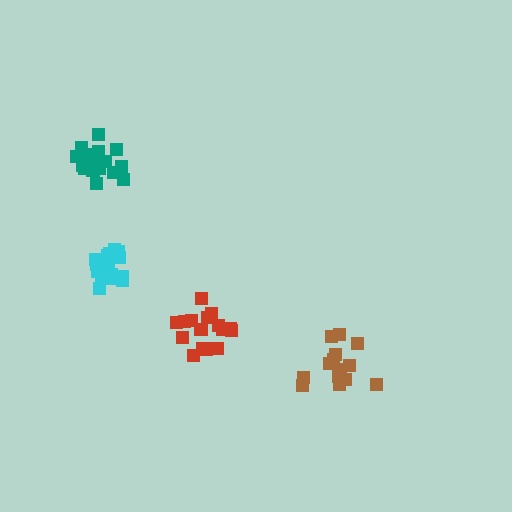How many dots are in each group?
Group 1: 15 dots, Group 2: 20 dots, Group 3: 19 dots, Group 4: 17 dots (71 total).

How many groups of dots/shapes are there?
There are 4 groups.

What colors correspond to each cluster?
The clusters are colored: brown, teal, cyan, red.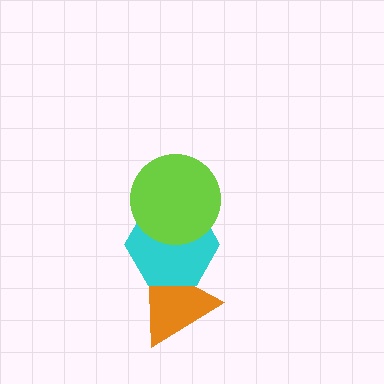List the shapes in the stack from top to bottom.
From top to bottom: the lime circle, the cyan hexagon, the orange triangle.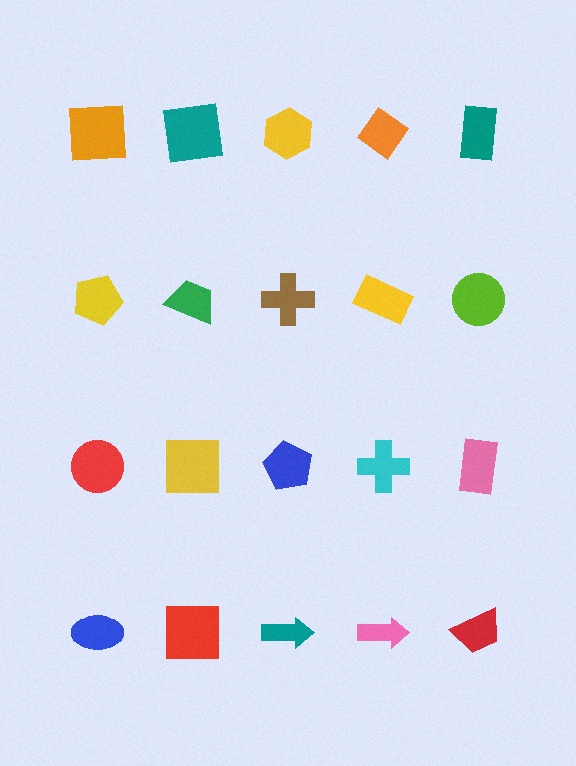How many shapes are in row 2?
5 shapes.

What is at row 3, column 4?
A cyan cross.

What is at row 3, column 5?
A pink rectangle.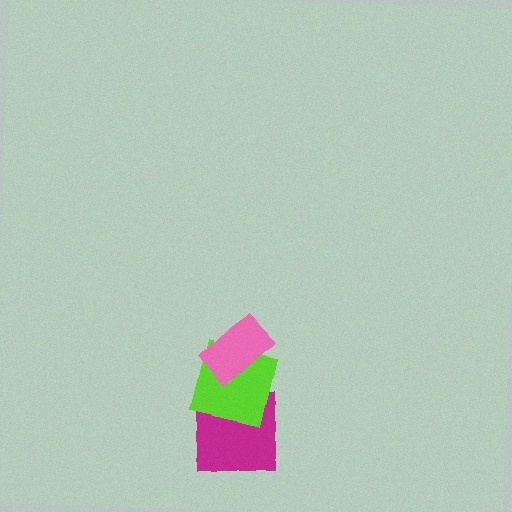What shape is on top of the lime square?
The pink rectangle is on top of the lime square.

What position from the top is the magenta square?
The magenta square is 3rd from the top.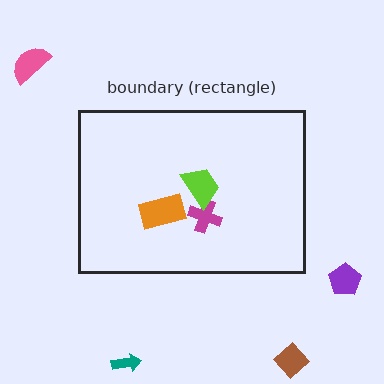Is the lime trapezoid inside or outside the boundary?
Inside.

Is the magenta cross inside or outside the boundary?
Inside.